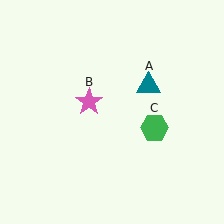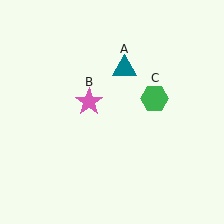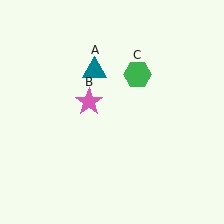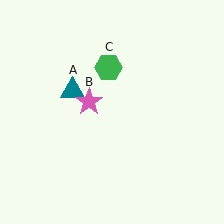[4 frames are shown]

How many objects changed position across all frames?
2 objects changed position: teal triangle (object A), green hexagon (object C).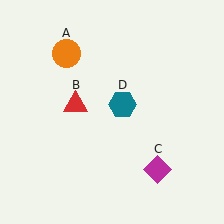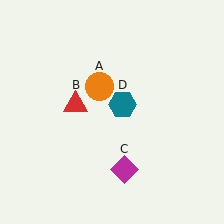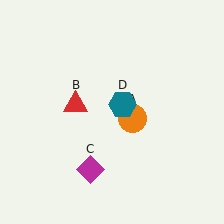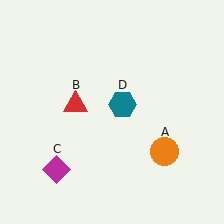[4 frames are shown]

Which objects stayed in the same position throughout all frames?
Red triangle (object B) and teal hexagon (object D) remained stationary.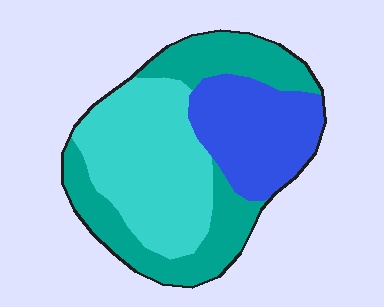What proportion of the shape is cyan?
Cyan covers roughly 40% of the shape.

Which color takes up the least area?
Blue, at roughly 25%.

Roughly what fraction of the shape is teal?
Teal takes up about three eighths (3/8) of the shape.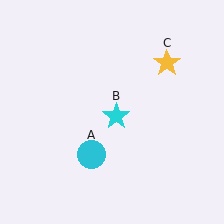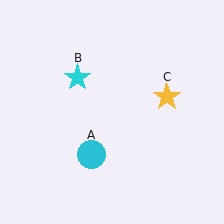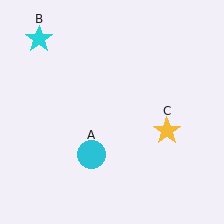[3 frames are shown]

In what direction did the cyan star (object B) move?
The cyan star (object B) moved up and to the left.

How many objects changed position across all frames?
2 objects changed position: cyan star (object B), yellow star (object C).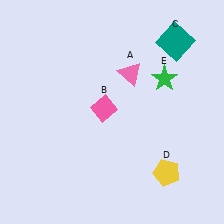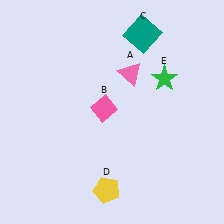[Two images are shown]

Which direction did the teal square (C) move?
The teal square (C) moved left.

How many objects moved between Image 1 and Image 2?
2 objects moved between the two images.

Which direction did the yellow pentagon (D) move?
The yellow pentagon (D) moved left.